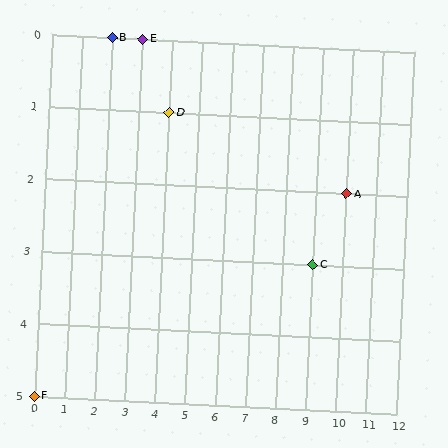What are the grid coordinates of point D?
Point D is at grid coordinates (4, 1).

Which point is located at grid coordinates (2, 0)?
Point B is at (2, 0).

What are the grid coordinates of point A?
Point A is at grid coordinates (10, 2).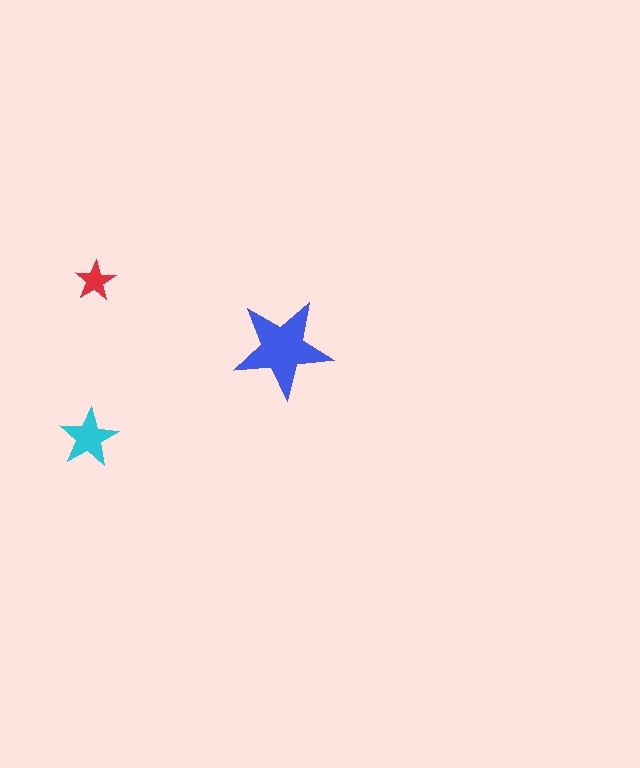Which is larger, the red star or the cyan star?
The cyan one.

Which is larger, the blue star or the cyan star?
The blue one.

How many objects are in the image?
There are 3 objects in the image.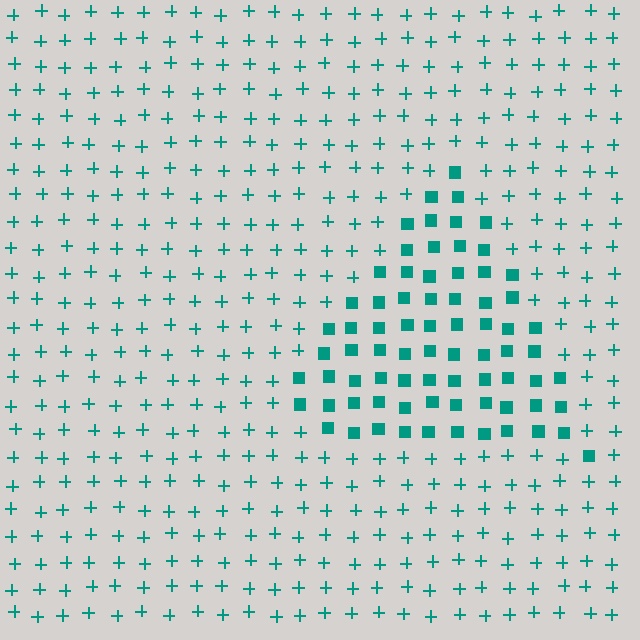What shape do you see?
I see a triangle.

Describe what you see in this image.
The image is filled with small teal elements arranged in a uniform grid. A triangle-shaped region contains squares, while the surrounding area contains plus signs. The boundary is defined purely by the change in element shape.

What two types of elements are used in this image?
The image uses squares inside the triangle region and plus signs outside it.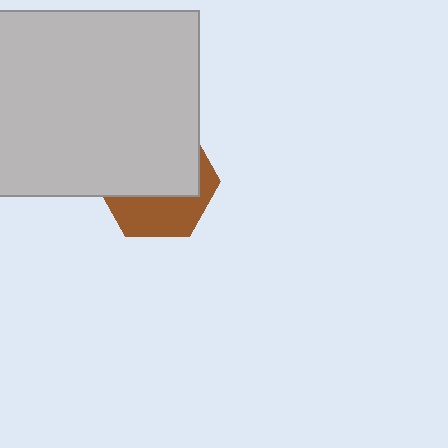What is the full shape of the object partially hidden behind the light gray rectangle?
The partially hidden object is a brown hexagon.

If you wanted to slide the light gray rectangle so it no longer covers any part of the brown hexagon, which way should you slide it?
Slide it up — that is the most direct way to separate the two shapes.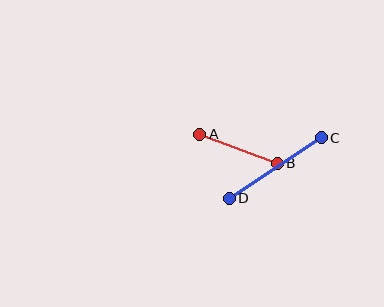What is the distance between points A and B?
The distance is approximately 83 pixels.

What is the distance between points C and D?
The distance is approximately 110 pixels.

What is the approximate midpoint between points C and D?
The midpoint is at approximately (275, 168) pixels.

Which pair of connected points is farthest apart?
Points C and D are farthest apart.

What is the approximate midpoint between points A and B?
The midpoint is at approximately (238, 149) pixels.